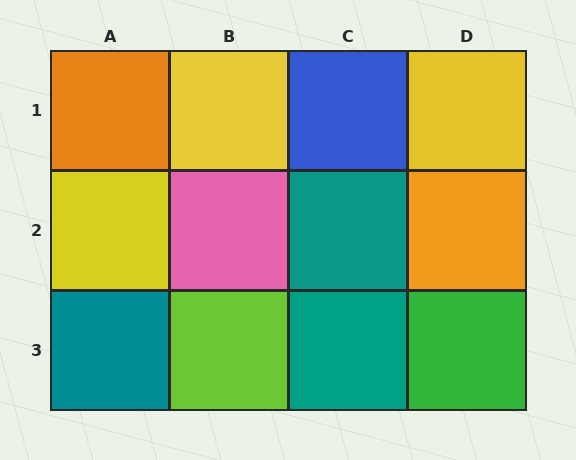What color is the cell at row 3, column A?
Teal.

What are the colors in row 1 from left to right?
Orange, yellow, blue, yellow.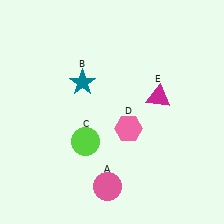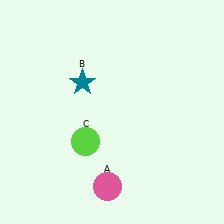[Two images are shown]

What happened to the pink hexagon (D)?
The pink hexagon (D) was removed in Image 2. It was in the bottom-right area of Image 1.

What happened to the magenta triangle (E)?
The magenta triangle (E) was removed in Image 2. It was in the top-right area of Image 1.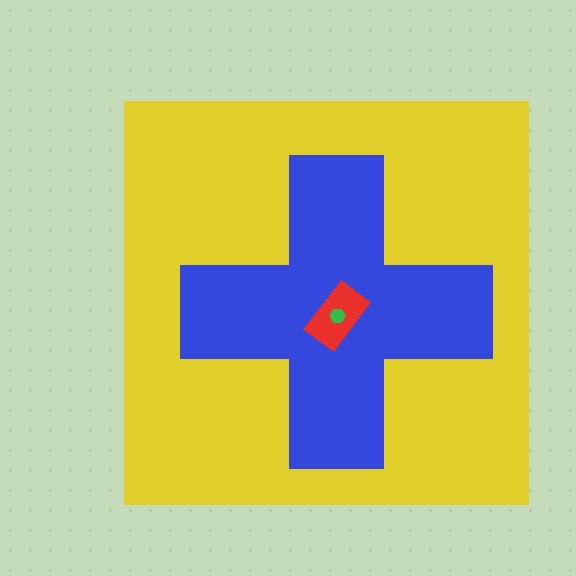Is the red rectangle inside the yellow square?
Yes.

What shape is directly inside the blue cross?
The red rectangle.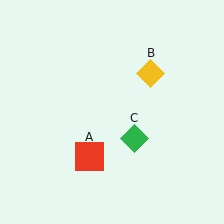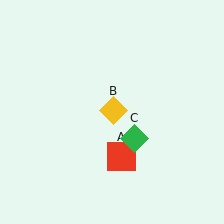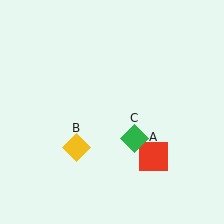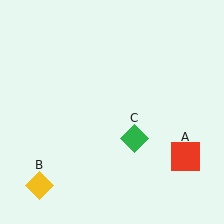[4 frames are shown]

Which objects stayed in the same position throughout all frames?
Green diamond (object C) remained stationary.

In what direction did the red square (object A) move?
The red square (object A) moved right.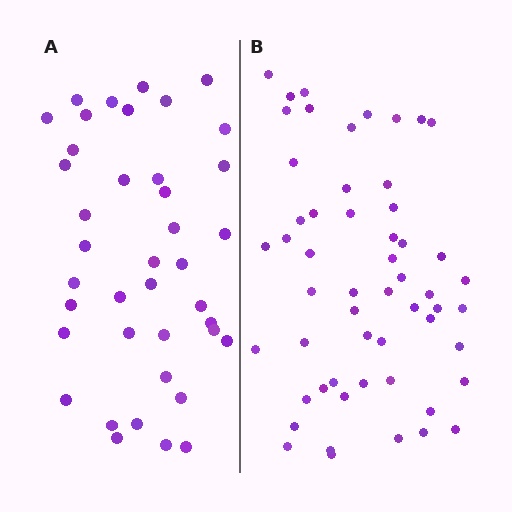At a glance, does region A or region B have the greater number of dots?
Region B (the right region) has more dots.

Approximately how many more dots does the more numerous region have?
Region B has approximately 15 more dots than region A.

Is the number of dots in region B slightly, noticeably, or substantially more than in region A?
Region B has noticeably more, but not dramatically so. The ratio is roughly 1.4 to 1.